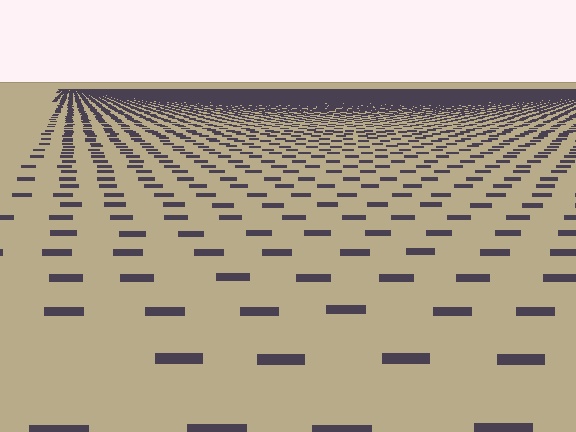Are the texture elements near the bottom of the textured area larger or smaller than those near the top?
Larger. Near the bottom, elements are closer to the viewer and appear at a bigger on-screen size.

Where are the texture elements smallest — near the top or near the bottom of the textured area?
Near the top.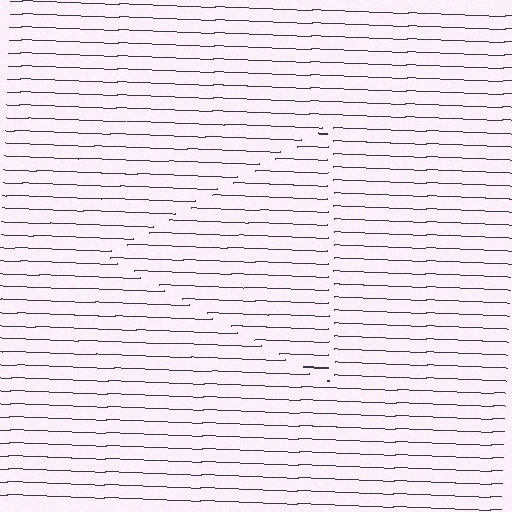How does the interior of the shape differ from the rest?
The interior of the shape contains the same grating, shifted by half a period — the contour is defined by the phase discontinuity where line-ends from the inner and outer gratings abut.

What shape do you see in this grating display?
An illusory triangle. The interior of the shape contains the same grating, shifted by half a period — the contour is defined by the phase discontinuity where line-ends from the inner and outer gratings abut.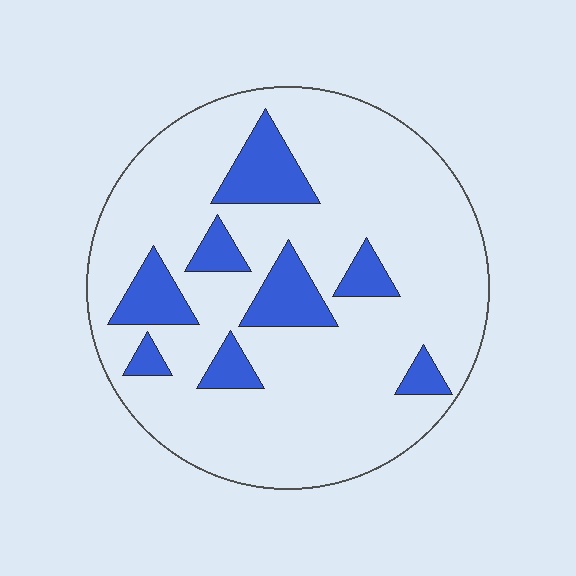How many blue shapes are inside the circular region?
8.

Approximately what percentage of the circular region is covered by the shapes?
Approximately 20%.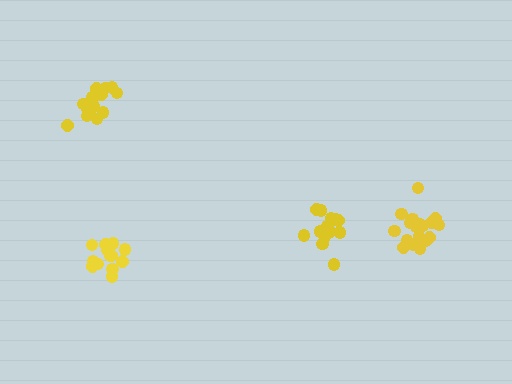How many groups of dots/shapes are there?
There are 4 groups.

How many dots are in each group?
Group 1: 19 dots, Group 2: 14 dots, Group 3: 13 dots, Group 4: 15 dots (61 total).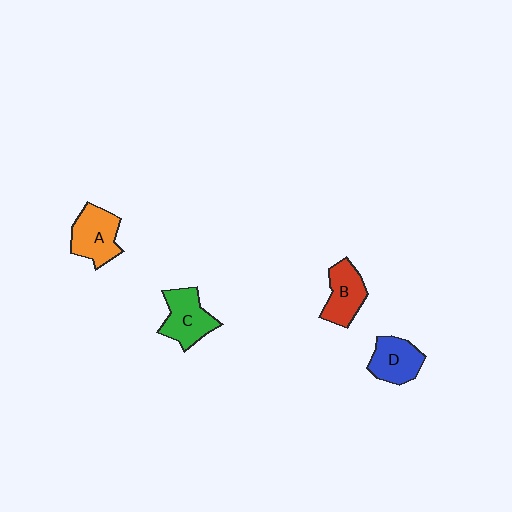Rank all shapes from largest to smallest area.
From largest to smallest: A (orange), C (green), B (red), D (blue).